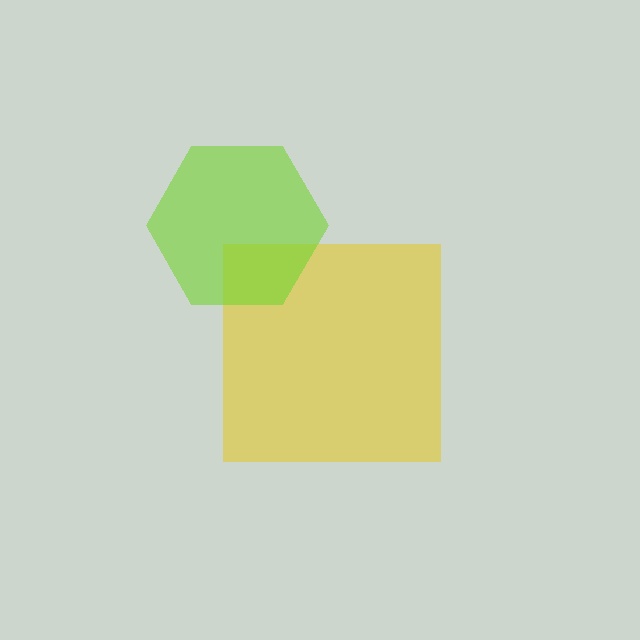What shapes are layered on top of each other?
The layered shapes are: a yellow square, a lime hexagon.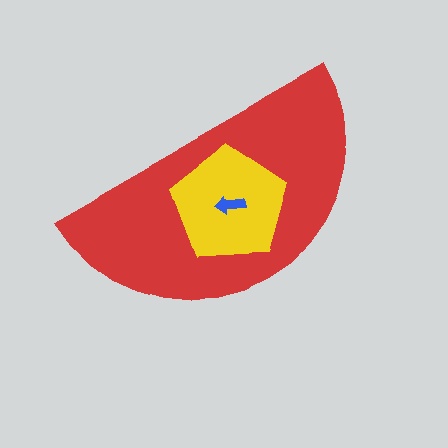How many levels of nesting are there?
3.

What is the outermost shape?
The red semicircle.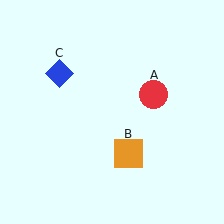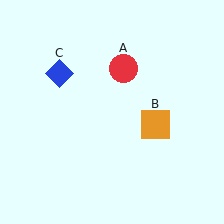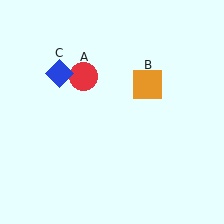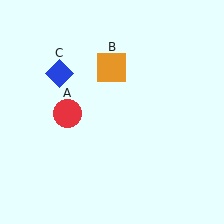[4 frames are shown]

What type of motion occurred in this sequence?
The red circle (object A), orange square (object B) rotated counterclockwise around the center of the scene.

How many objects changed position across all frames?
2 objects changed position: red circle (object A), orange square (object B).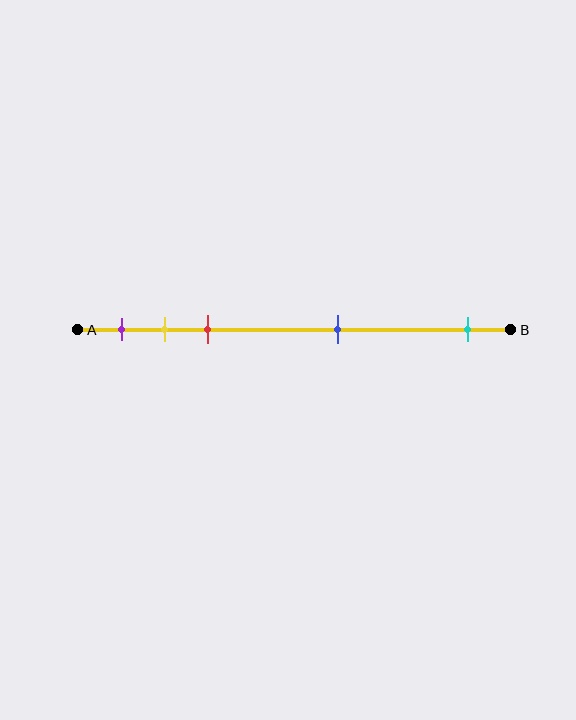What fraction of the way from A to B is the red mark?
The red mark is approximately 30% (0.3) of the way from A to B.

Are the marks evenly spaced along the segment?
No, the marks are not evenly spaced.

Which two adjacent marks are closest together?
The yellow and red marks are the closest adjacent pair.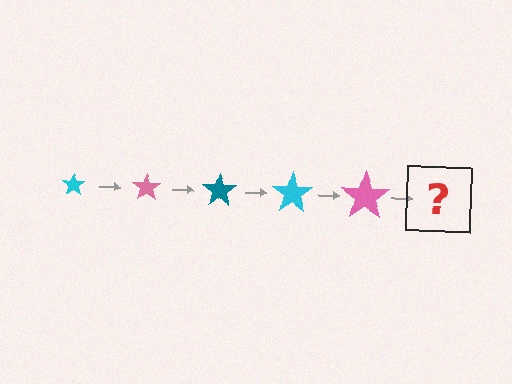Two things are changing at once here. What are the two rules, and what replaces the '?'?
The two rules are that the star grows larger each step and the color cycles through cyan, pink, and teal. The '?' should be a teal star, larger than the previous one.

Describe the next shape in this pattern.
It should be a teal star, larger than the previous one.